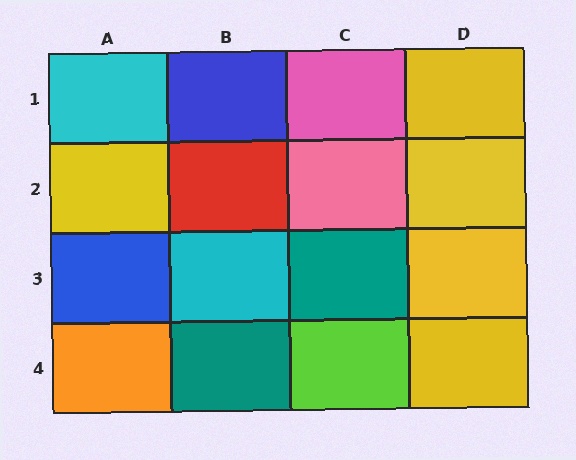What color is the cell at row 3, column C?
Teal.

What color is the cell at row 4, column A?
Orange.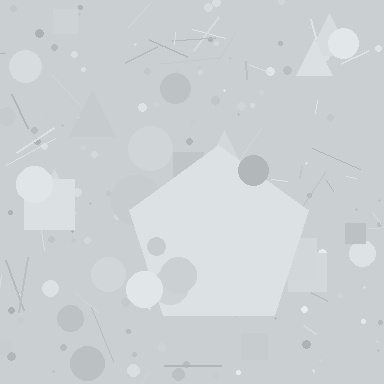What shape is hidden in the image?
A pentagon is hidden in the image.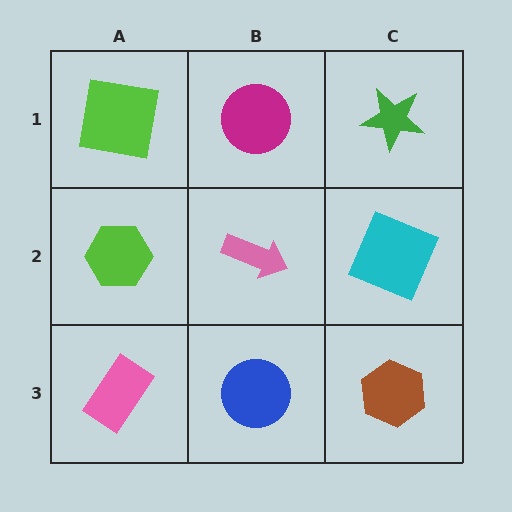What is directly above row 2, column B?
A magenta circle.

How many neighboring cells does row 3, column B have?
3.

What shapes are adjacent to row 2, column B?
A magenta circle (row 1, column B), a blue circle (row 3, column B), a lime hexagon (row 2, column A), a cyan square (row 2, column C).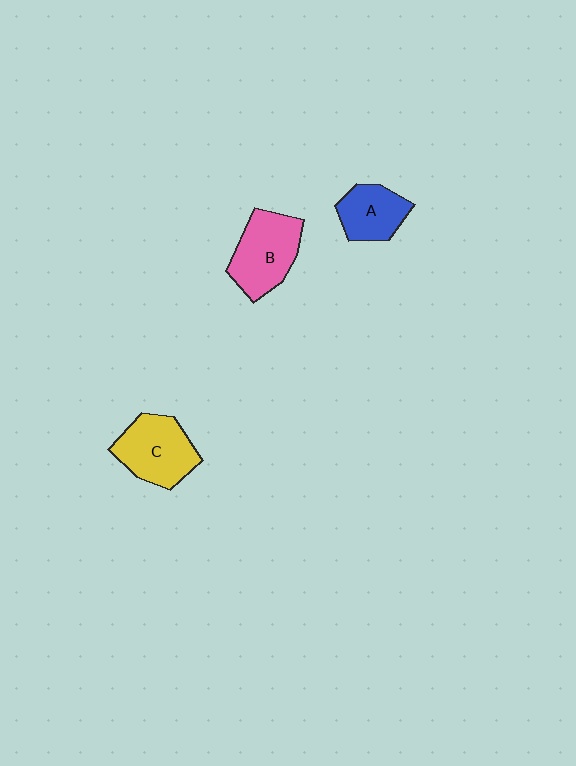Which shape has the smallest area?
Shape A (blue).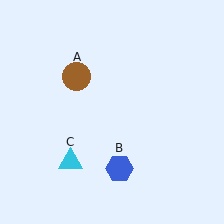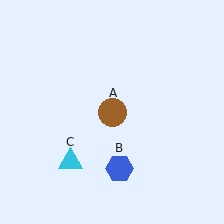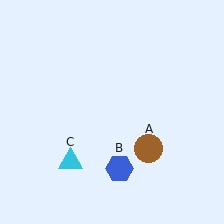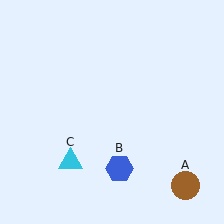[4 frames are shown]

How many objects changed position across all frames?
1 object changed position: brown circle (object A).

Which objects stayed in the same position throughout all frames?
Blue hexagon (object B) and cyan triangle (object C) remained stationary.